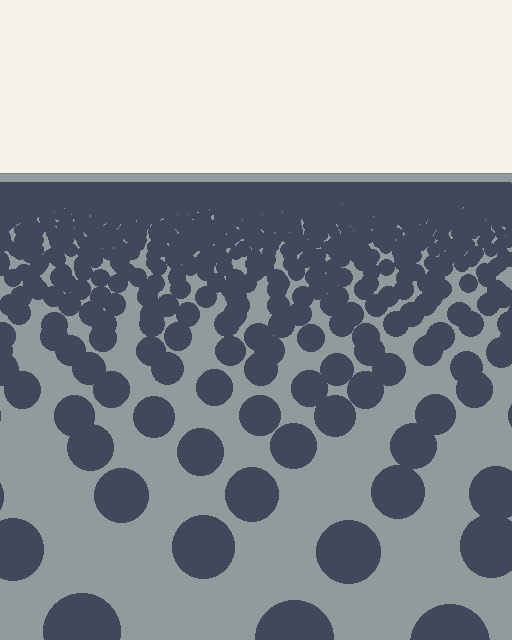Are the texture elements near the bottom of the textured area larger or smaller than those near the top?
Larger. Near the bottom, elements are closer to the viewer and appear at a bigger on-screen size.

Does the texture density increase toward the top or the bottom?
Density increases toward the top.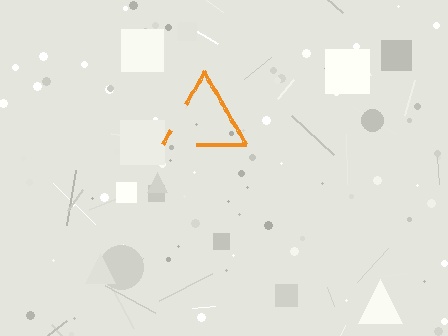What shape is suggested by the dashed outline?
The dashed outline suggests a triangle.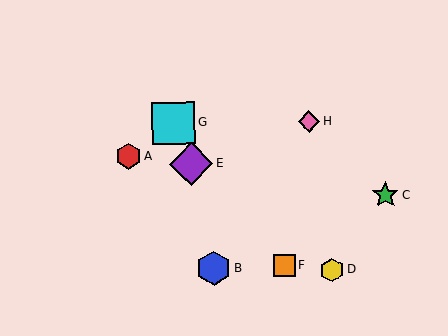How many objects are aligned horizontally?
2 objects (G, H) are aligned horizontally.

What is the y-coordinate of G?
Object G is at y≈123.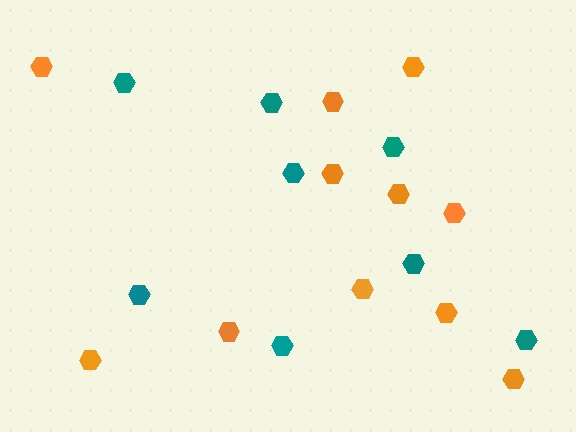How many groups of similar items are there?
There are 2 groups: one group of teal hexagons (8) and one group of orange hexagons (11).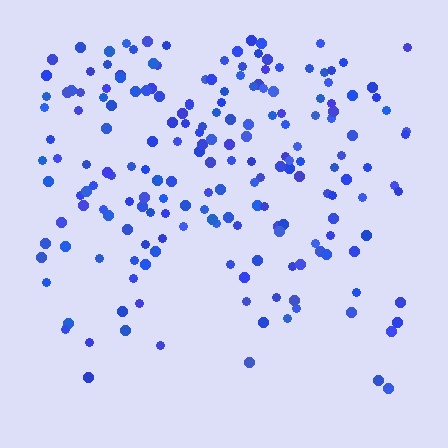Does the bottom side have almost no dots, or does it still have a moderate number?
Still a moderate number, just noticeably fewer than the top.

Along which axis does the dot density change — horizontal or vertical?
Vertical.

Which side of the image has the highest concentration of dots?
The top.